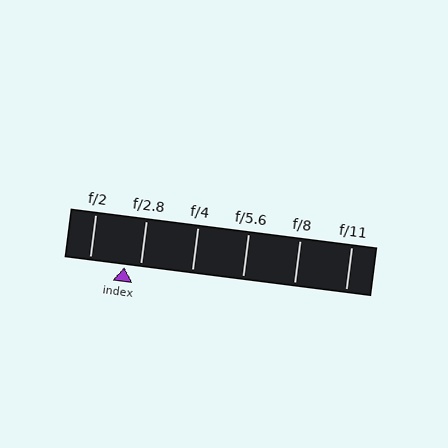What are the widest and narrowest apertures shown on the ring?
The widest aperture shown is f/2 and the narrowest is f/11.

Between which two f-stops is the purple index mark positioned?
The index mark is between f/2 and f/2.8.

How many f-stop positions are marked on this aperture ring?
There are 6 f-stop positions marked.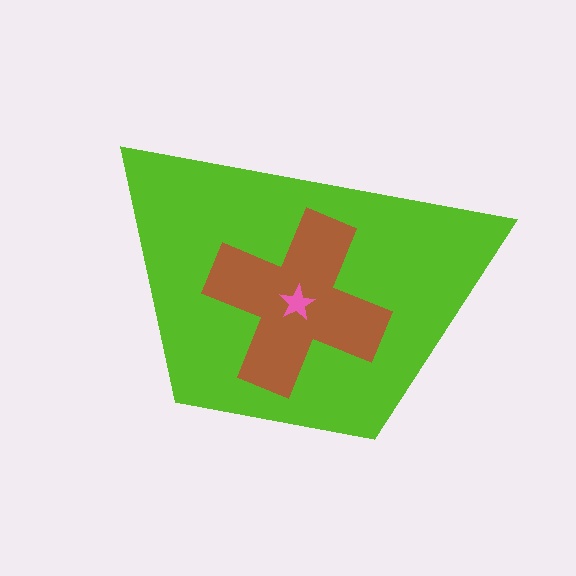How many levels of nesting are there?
3.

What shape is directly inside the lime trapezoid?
The brown cross.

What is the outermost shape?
The lime trapezoid.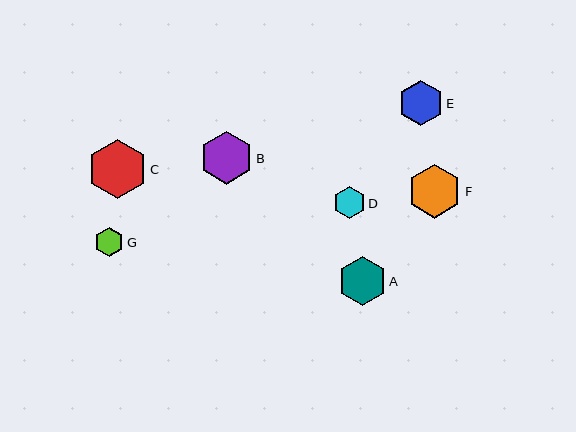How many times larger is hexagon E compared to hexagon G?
Hexagon E is approximately 1.6 times the size of hexagon G.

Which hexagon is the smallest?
Hexagon G is the smallest with a size of approximately 29 pixels.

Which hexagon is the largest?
Hexagon C is the largest with a size of approximately 59 pixels.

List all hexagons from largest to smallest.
From largest to smallest: C, F, B, A, E, D, G.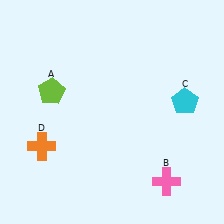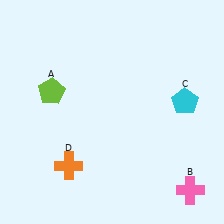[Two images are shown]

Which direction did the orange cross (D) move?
The orange cross (D) moved right.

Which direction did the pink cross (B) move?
The pink cross (B) moved right.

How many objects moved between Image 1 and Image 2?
2 objects moved between the two images.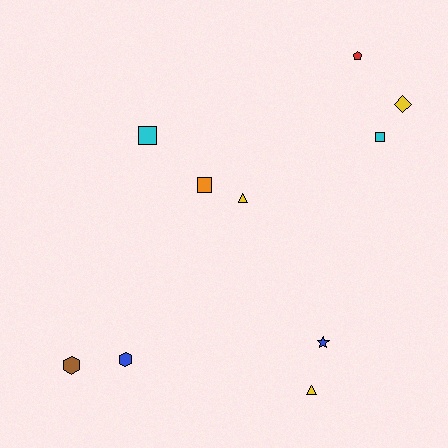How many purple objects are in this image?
There are no purple objects.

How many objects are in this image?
There are 10 objects.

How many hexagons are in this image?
There are 2 hexagons.